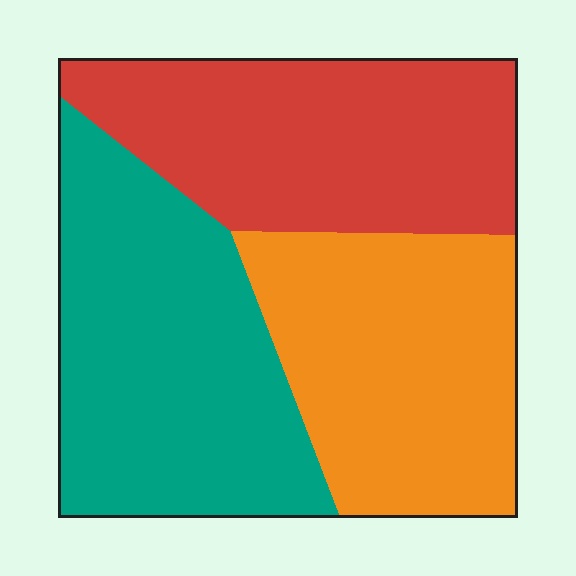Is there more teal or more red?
Teal.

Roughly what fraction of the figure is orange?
Orange takes up about one third (1/3) of the figure.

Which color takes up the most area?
Teal, at roughly 35%.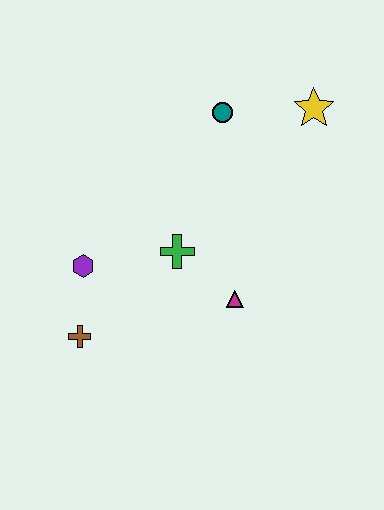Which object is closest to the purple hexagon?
The brown cross is closest to the purple hexagon.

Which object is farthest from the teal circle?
The brown cross is farthest from the teal circle.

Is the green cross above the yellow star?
No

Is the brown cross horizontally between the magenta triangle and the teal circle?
No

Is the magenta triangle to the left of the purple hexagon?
No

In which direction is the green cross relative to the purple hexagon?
The green cross is to the right of the purple hexagon.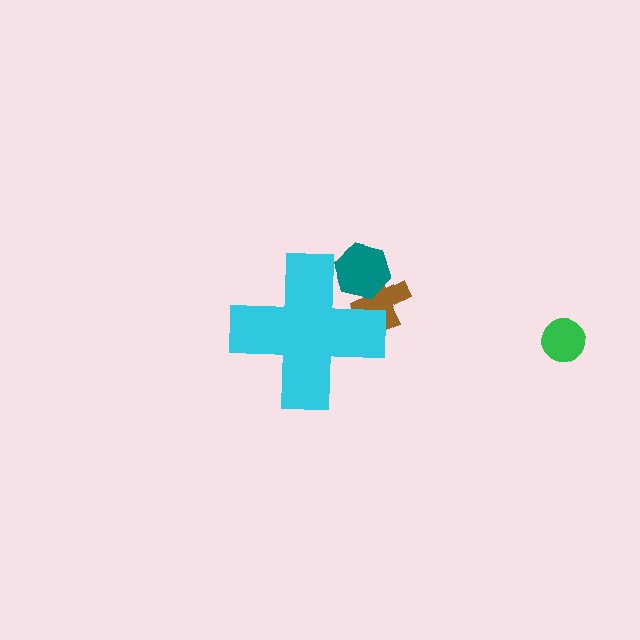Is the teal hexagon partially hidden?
Yes, the teal hexagon is partially hidden behind the cyan cross.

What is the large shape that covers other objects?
A cyan cross.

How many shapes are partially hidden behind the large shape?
2 shapes are partially hidden.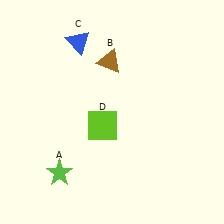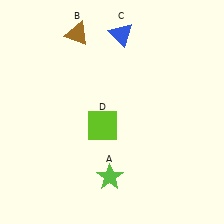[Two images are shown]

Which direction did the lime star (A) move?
The lime star (A) moved right.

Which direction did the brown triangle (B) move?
The brown triangle (B) moved left.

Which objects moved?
The objects that moved are: the lime star (A), the brown triangle (B), the blue triangle (C).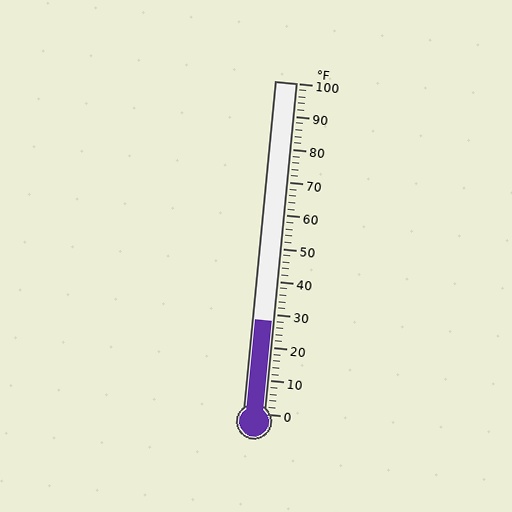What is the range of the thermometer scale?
The thermometer scale ranges from 0°F to 100°F.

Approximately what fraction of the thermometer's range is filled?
The thermometer is filled to approximately 30% of its range.